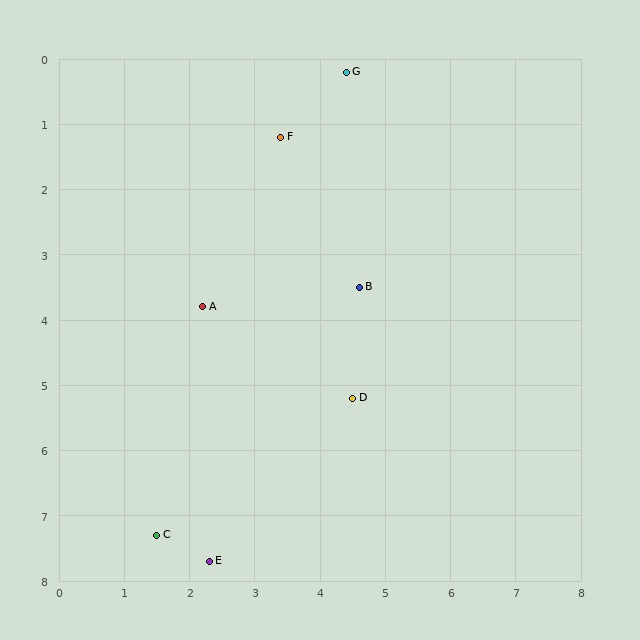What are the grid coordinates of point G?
Point G is at approximately (4.4, 0.2).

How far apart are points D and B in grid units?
Points D and B are about 1.7 grid units apart.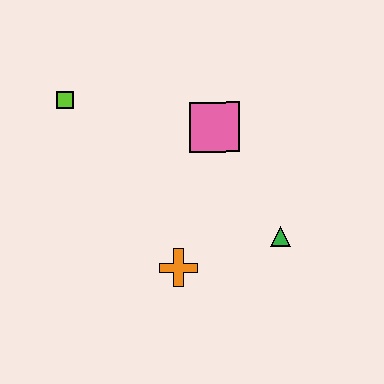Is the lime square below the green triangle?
No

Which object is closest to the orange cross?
The green triangle is closest to the orange cross.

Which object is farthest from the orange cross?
The lime square is farthest from the orange cross.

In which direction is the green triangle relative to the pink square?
The green triangle is below the pink square.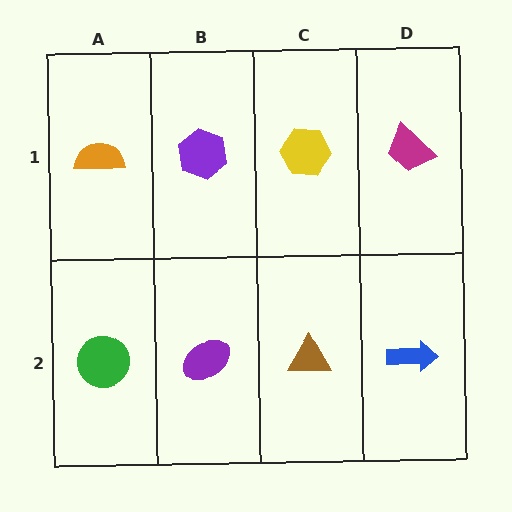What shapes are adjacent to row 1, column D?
A blue arrow (row 2, column D), a yellow hexagon (row 1, column C).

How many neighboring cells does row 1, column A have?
2.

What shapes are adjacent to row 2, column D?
A magenta trapezoid (row 1, column D), a brown triangle (row 2, column C).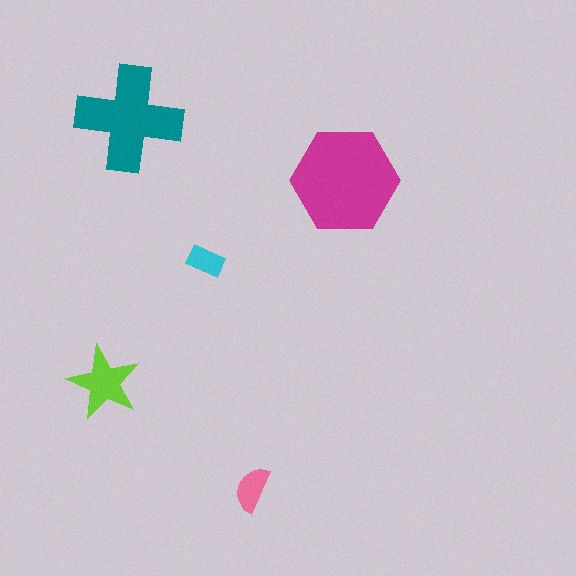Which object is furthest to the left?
The lime star is leftmost.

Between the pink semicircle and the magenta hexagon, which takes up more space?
The magenta hexagon.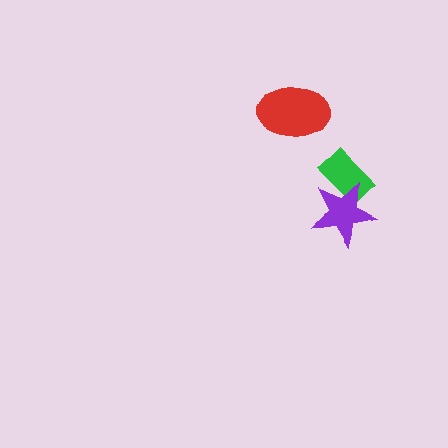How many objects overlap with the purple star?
1 object overlaps with the purple star.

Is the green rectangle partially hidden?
Yes, it is partially covered by another shape.